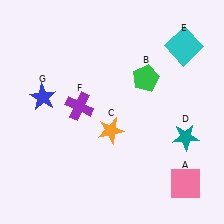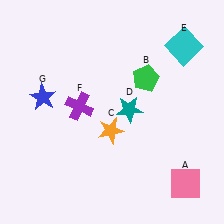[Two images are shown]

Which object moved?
The teal star (D) moved left.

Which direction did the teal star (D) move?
The teal star (D) moved left.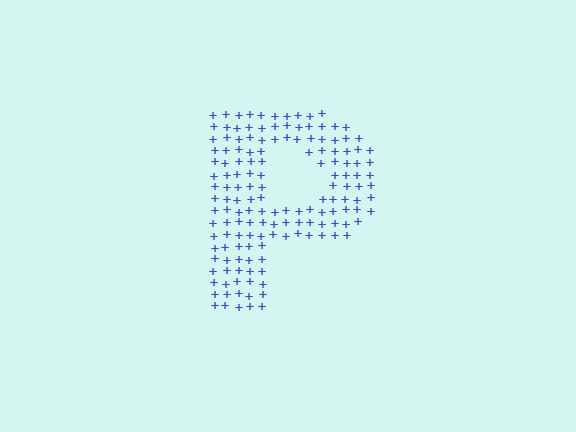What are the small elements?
The small elements are plus signs.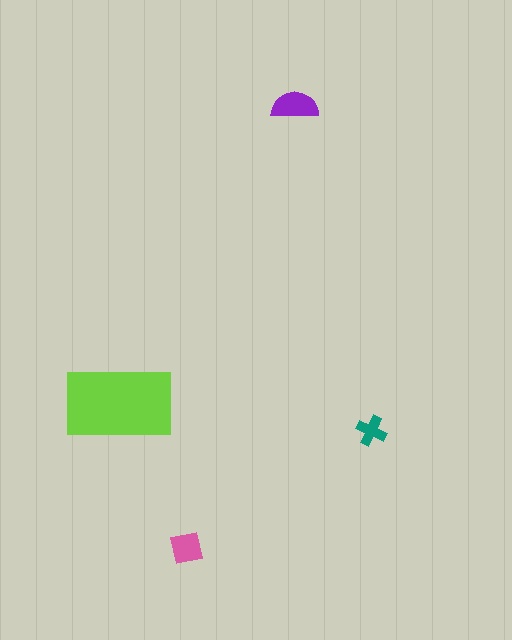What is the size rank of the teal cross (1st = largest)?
4th.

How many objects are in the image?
There are 4 objects in the image.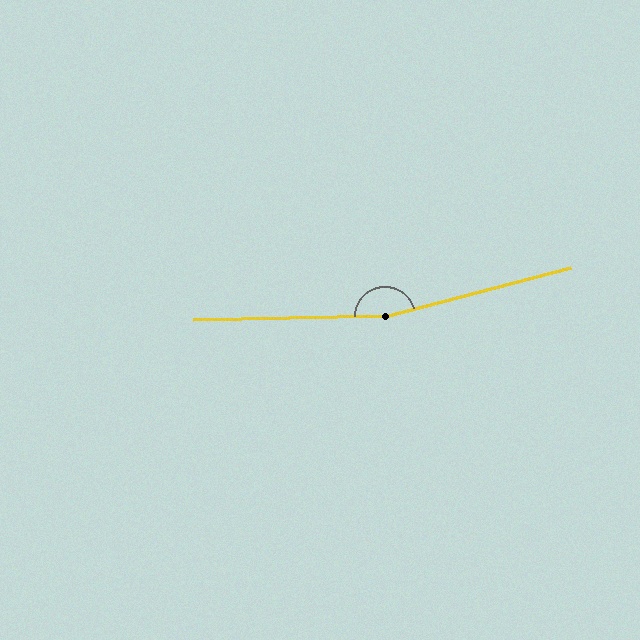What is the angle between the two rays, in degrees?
Approximately 166 degrees.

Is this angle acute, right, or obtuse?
It is obtuse.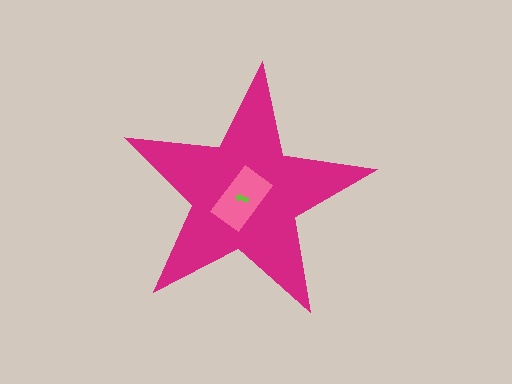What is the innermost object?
The lime arrow.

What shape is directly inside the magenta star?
The pink rectangle.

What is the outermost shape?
The magenta star.